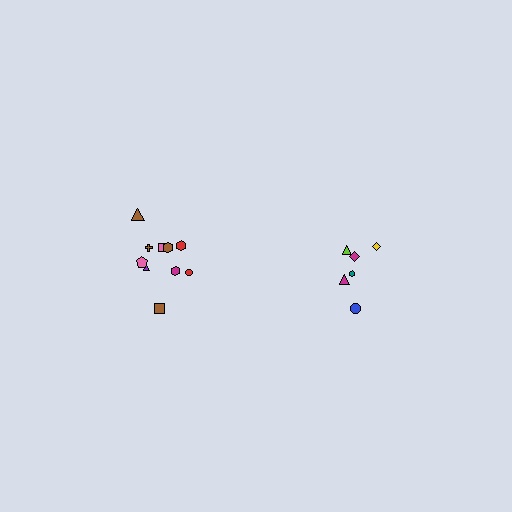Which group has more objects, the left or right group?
The left group.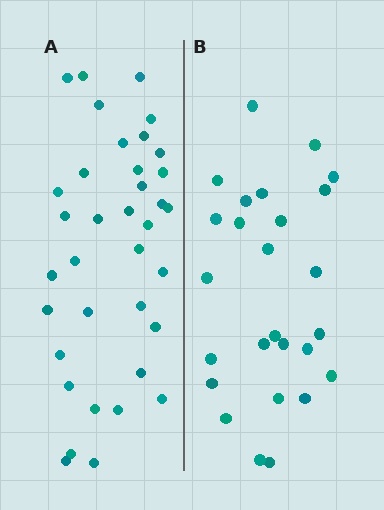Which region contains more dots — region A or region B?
Region A (the left region) has more dots.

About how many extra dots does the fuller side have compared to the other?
Region A has roughly 10 or so more dots than region B.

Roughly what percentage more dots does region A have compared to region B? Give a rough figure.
About 40% more.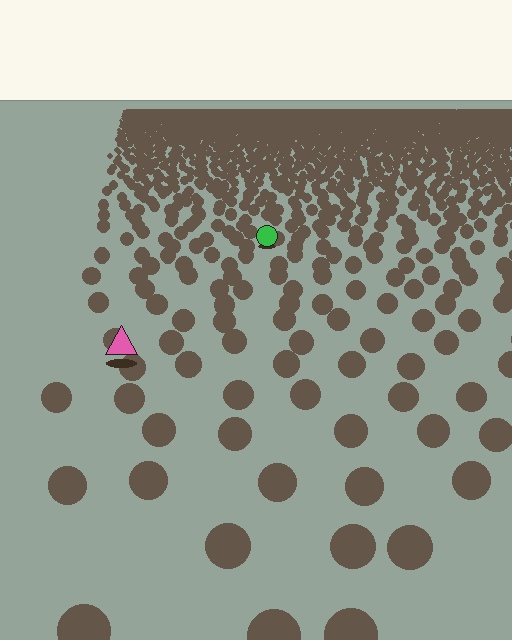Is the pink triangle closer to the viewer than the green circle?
Yes. The pink triangle is closer — you can tell from the texture gradient: the ground texture is coarser near it.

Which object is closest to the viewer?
The pink triangle is closest. The texture marks near it are larger and more spread out.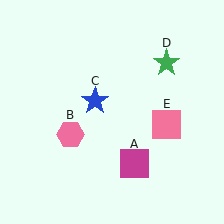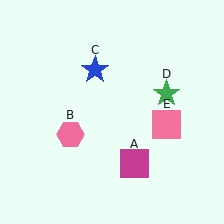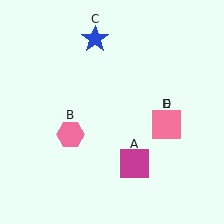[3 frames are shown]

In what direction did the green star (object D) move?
The green star (object D) moved down.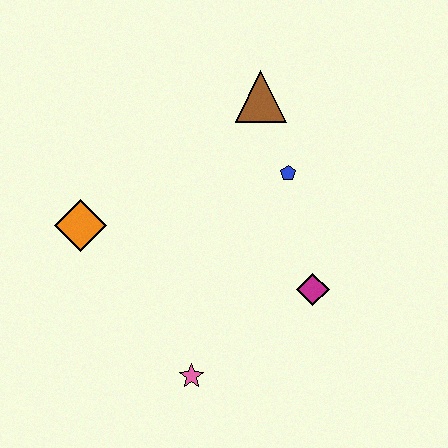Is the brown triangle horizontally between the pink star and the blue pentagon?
Yes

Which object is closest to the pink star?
The magenta diamond is closest to the pink star.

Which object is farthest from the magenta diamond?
The orange diamond is farthest from the magenta diamond.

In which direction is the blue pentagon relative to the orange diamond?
The blue pentagon is to the right of the orange diamond.